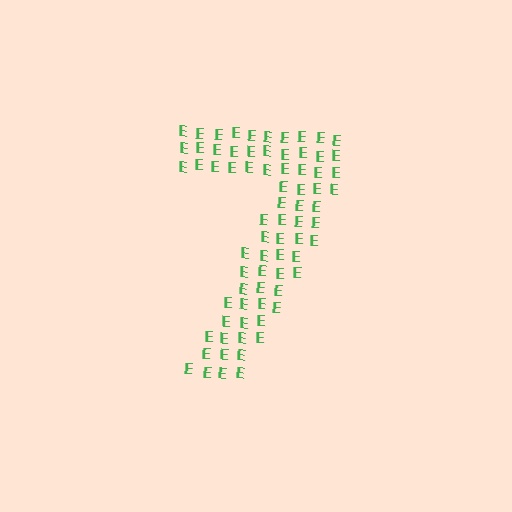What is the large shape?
The large shape is the digit 7.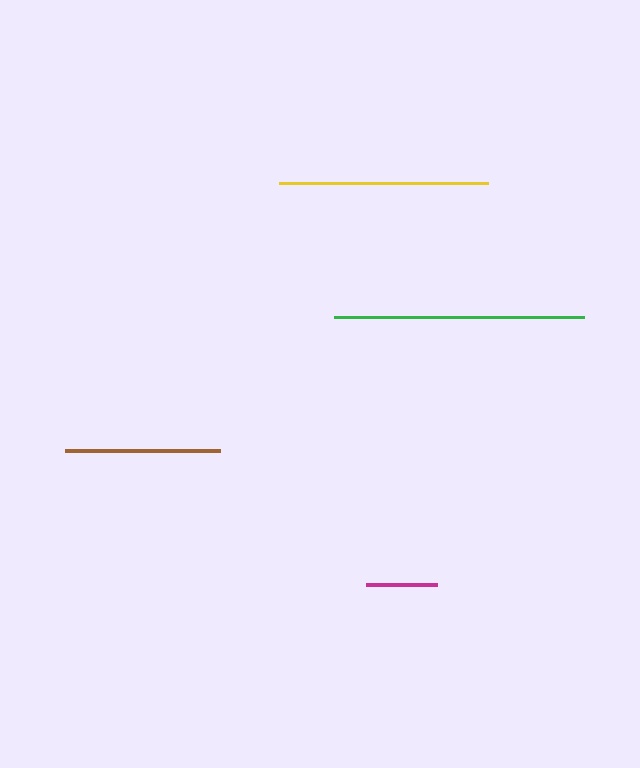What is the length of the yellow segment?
The yellow segment is approximately 209 pixels long.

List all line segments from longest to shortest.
From longest to shortest: green, yellow, brown, magenta.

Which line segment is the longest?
The green line is the longest at approximately 251 pixels.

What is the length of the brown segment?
The brown segment is approximately 155 pixels long.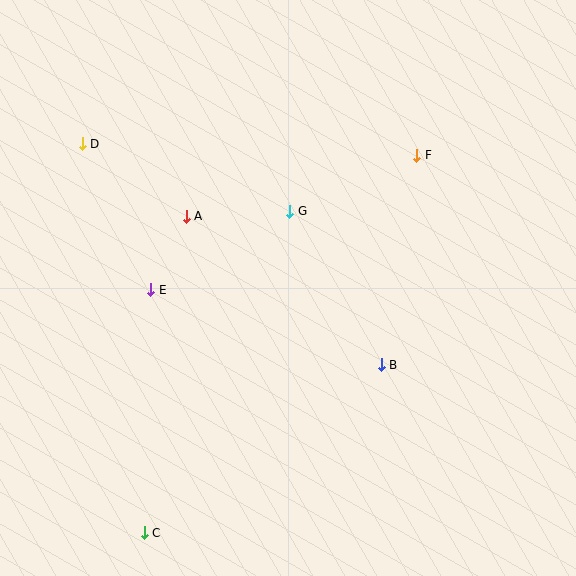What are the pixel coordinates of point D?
Point D is at (82, 144).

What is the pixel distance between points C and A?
The distance between C and A is 319 pixels.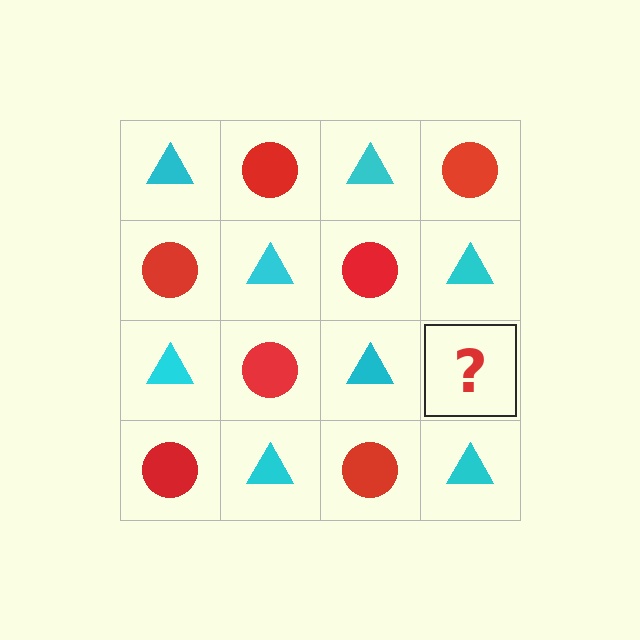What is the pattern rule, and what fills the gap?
The rule is that it alternates cyan triangle and red circle in a checkerboard pattern. The gap should be filled with a red circle.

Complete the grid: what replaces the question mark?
The question mark should be replaced with a red circle.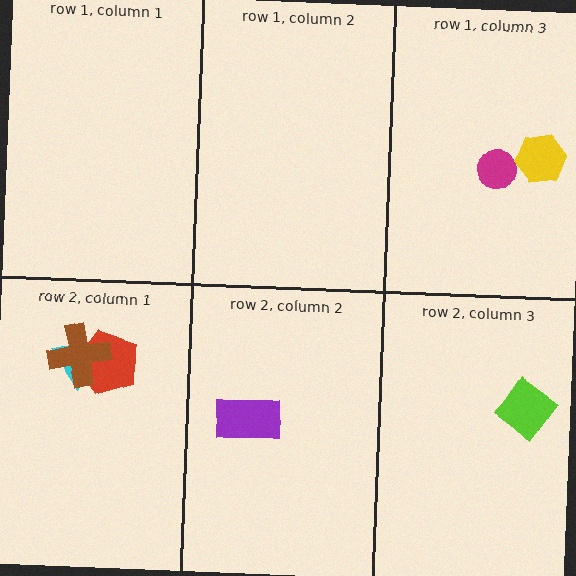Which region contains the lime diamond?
The row 2, column 3 region.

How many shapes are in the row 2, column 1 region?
3.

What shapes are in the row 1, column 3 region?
The magenta circle, the yellow hexagon.